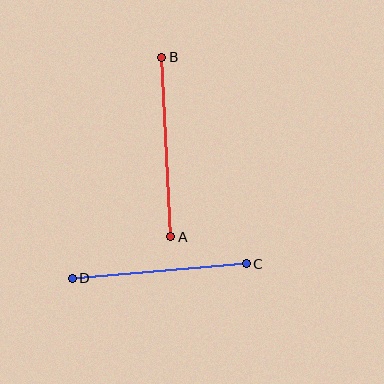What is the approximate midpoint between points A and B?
The midpoint is at approximately (166, 147) pixels.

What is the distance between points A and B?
The distance is approximately 180 pixels.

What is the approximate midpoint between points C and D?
The midpoint is at approximately (159, 271) pixels.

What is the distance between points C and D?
The distance is approximately 175 pixels.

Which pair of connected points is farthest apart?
Points A and B are farthest apart.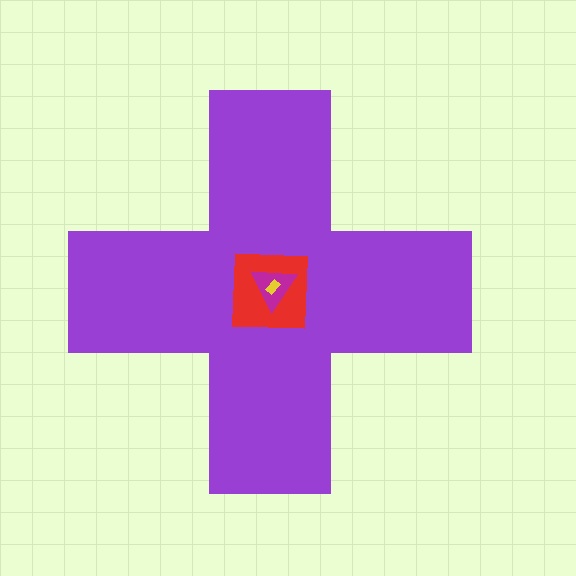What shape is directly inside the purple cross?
The red square.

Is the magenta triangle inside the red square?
Yes.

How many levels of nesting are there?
4.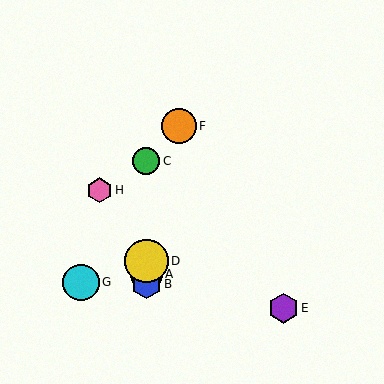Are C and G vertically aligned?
No, C is at x≈146 and G is at x≈81.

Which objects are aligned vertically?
Objects A, B, C, D are aligned vertically.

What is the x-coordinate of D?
Object D is at x≈146.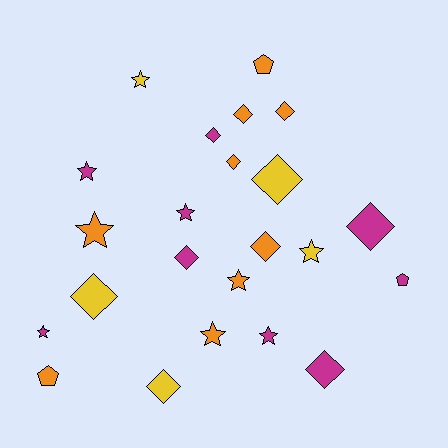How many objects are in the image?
There are 23 objects.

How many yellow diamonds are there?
There are 3 yellow diamonds.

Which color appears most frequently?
Orange, with 9 objects.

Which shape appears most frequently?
Diamond, with 11 objects.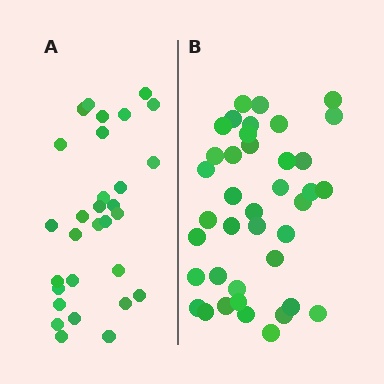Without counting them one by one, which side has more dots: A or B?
Region B (the right region) has more dots.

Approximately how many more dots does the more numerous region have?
Region B has roughly 8 or so more dots than region A.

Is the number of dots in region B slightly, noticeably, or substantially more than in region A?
Region B has noticeably more, but not dramatically so. The ratio is roughly 1.3 to 1.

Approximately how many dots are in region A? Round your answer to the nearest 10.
About 30 dots.